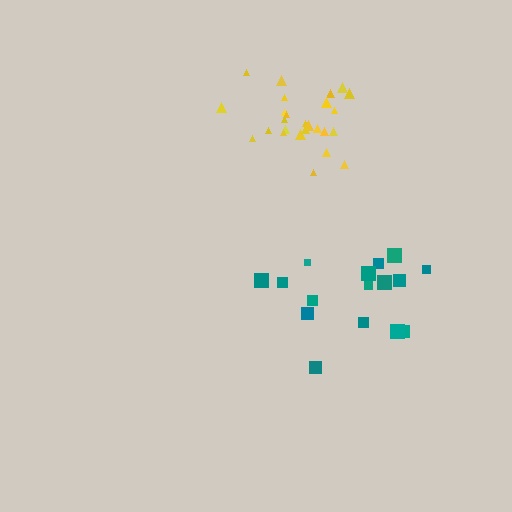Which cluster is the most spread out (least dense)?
Teal.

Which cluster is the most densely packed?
Yellow.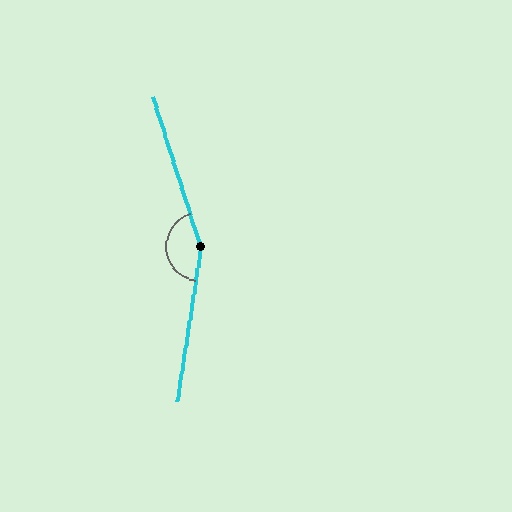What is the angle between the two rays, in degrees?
Approximately 154 degrees.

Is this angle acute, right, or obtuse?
It is obtuse.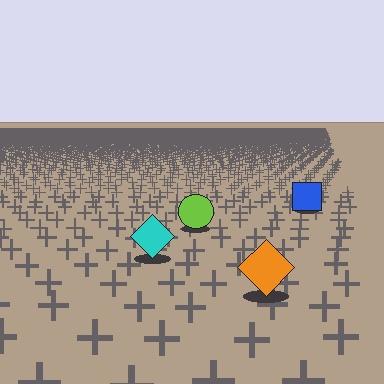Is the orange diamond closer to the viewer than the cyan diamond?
Yes. The orange diamond is closer — you can tell from the texture gradient: the ground texture is coarser near it.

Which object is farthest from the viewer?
The blue square is farthest from the viewer. It appears smaller and the ground texture around it is denser.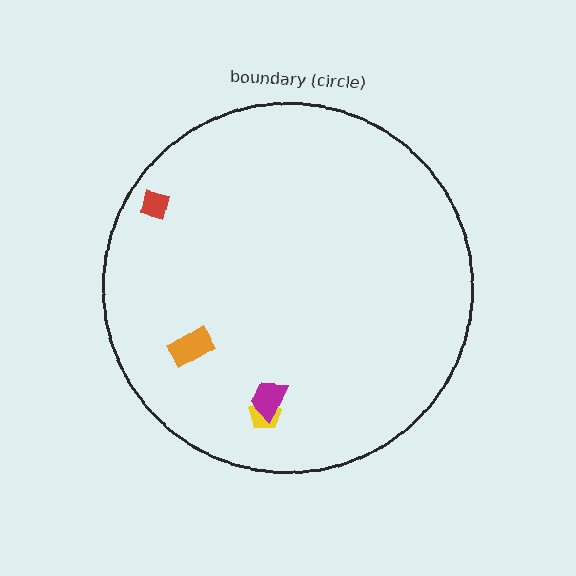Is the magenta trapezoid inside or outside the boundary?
Inside.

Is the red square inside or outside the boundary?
Inside.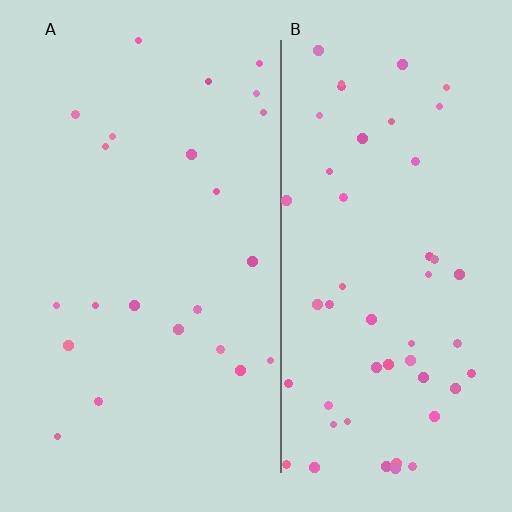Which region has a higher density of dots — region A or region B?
B (the right).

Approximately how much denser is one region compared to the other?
Approximately 2.3× — region B over region A.